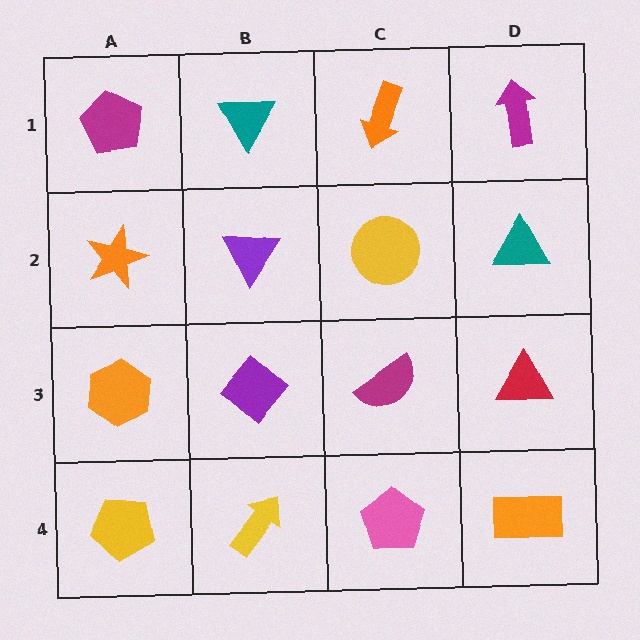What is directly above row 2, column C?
An orange arrow.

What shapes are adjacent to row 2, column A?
A magenta pentagon (row 1, column A), an orange hexagon (row 3, column A), a purple triangle (row 2, column B).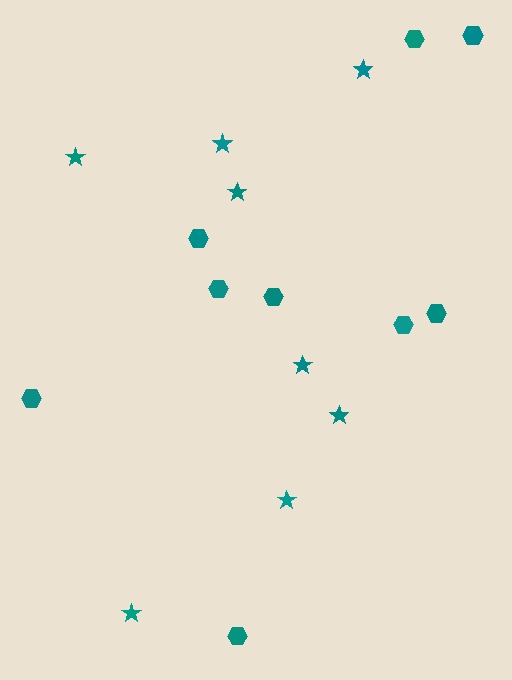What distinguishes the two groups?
There are 2 groups: one group of stars (8) and one group of hexagons (9).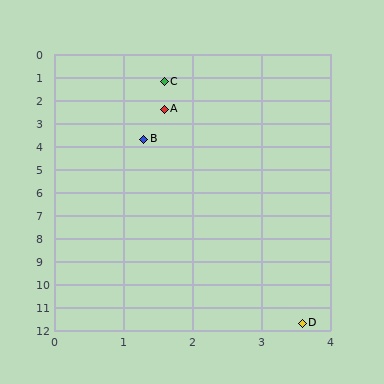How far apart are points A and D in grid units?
Points A and D are about 9.5 grid units apart.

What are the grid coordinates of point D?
Point D is at approximately (3.6, 11.7).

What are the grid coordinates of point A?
Point A is at approximately (1.6, 2.4).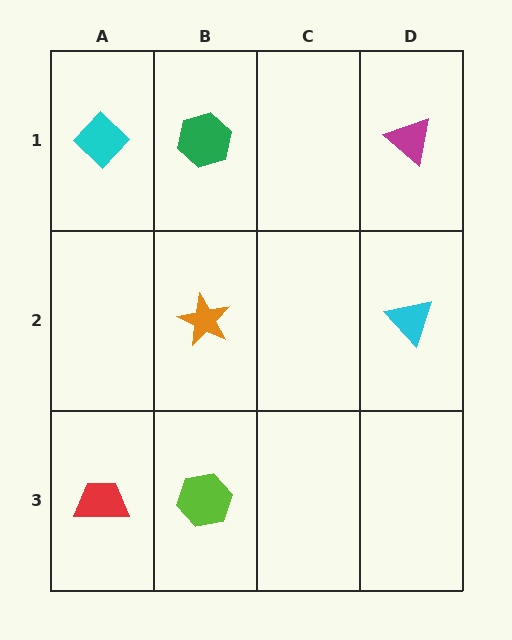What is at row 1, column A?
A cyan diamond.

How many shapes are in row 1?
3 shapes.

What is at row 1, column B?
A green hexagon.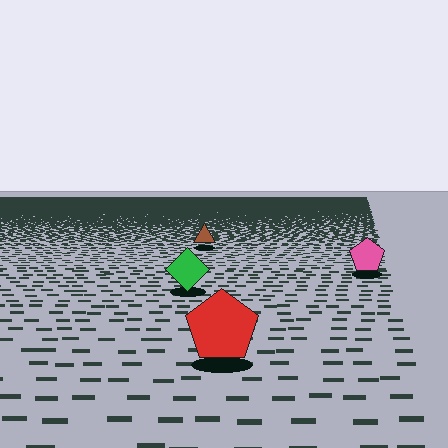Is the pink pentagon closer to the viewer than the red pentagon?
No. The red pentagon is closer — you can tell from the texture gradient: the ground texture is coarser near it.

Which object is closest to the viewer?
The red pentagon is closest. The texture marks near it are larger and more spread out.